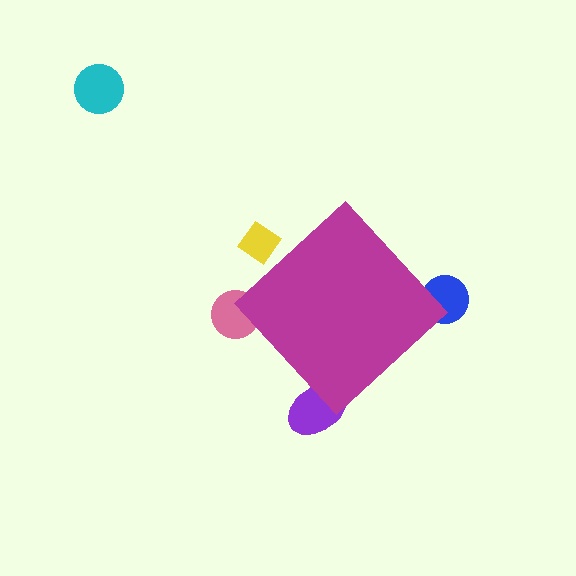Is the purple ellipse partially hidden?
Yes, the purple ellipse is partially hidden behind the magenta diamond.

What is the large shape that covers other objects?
A magenta diamond.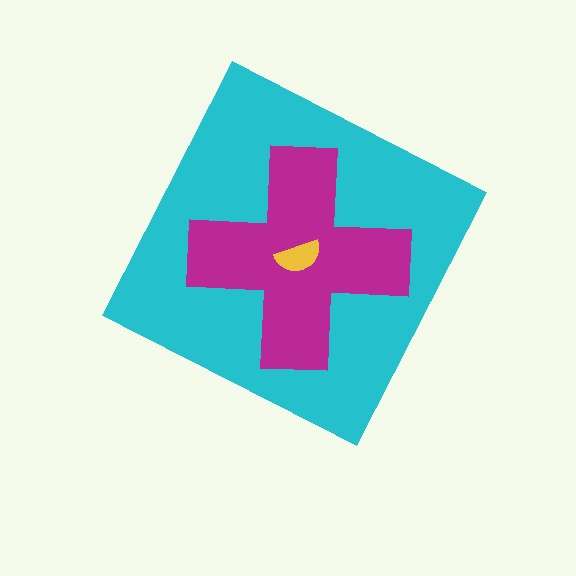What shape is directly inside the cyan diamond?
The magenta cross.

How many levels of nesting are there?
3.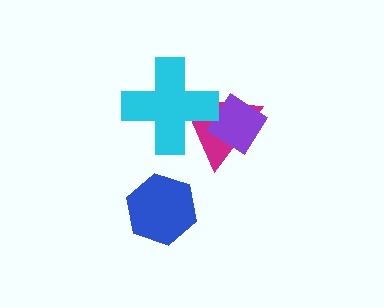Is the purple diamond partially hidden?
Yes, it is partially covered by another shape.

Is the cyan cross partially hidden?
No, no other shape covers it.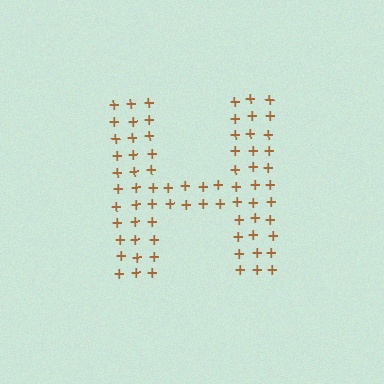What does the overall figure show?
The overall figure shows the letter H.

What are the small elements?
The small elements are plus signs.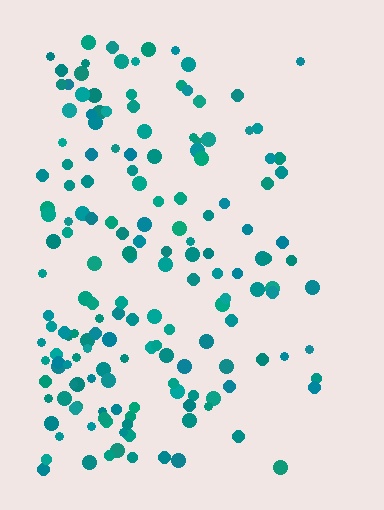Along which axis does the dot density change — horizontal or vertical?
Horizontal.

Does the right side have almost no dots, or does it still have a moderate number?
Still a moderate number, just noticeably fewer than the left.